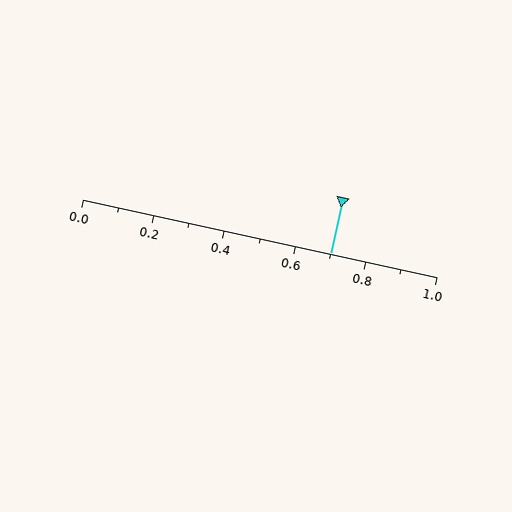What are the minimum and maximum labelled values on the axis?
The axis runs from 0.0 to 1.0.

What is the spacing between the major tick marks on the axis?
The major ticks are spaced 0.2 apart.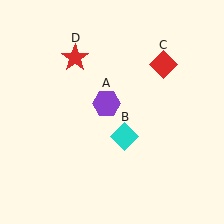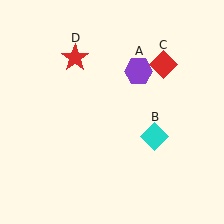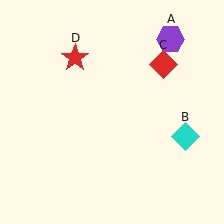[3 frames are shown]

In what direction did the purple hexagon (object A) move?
The purple hexagon (object A) moved up and to the right.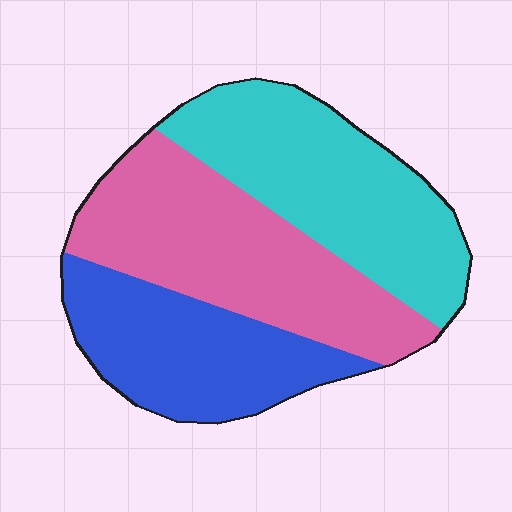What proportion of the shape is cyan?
Cyan covers about 35% of the shape.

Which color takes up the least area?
Blue, at roughly 30%.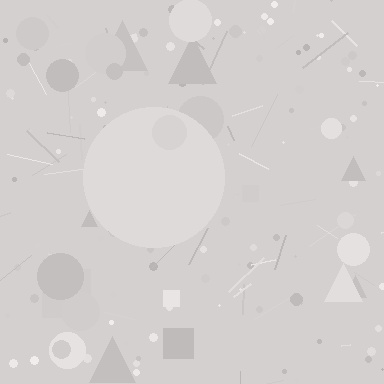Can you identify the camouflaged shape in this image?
The camouflaged shape is a circle.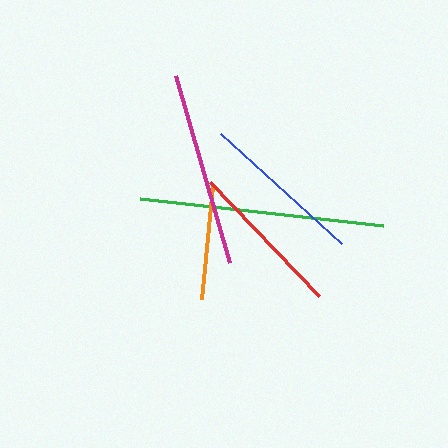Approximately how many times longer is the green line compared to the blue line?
The green line is approximately 1.5 times the length of the blue line.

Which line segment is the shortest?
The orange line is the shortest at approximately 114 pixels.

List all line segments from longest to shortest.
From longest to shortest: green, magenta, blue, red, orange.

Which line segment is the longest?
The green line is the longest at approximately 244 pixels.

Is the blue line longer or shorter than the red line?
The blue line is longer than the red line.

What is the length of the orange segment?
The orange segment is approximately 114 pixels long.